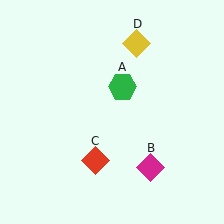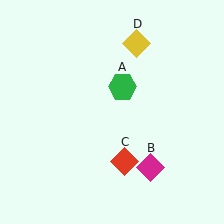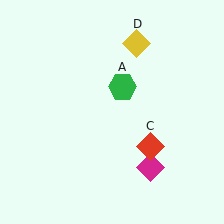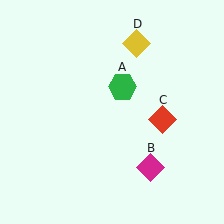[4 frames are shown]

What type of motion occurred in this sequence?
The red diamond (object C) rotated counterclockwise around the center of the scene.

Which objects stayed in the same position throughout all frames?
Green hexagon (object A) and magenta diamond (object B) and yellow diamond (object D) remained stationary.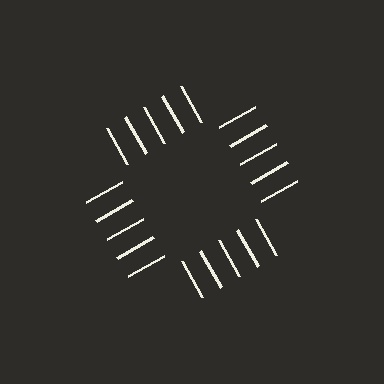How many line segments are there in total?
20 — 5 along each of the 4 edges.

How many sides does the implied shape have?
4 sides — the line-ends trace a square.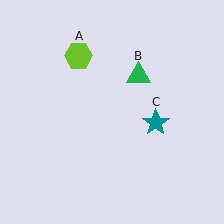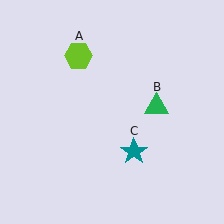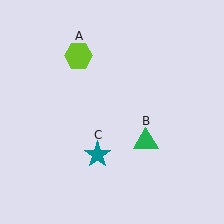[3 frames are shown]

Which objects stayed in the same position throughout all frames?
Lime hexagon (object A) remained stationary.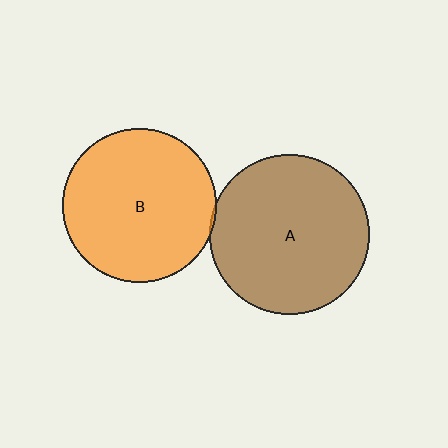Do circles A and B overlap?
Yes.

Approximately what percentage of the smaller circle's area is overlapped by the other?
Approximately 5%.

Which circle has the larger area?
Circle A (brown).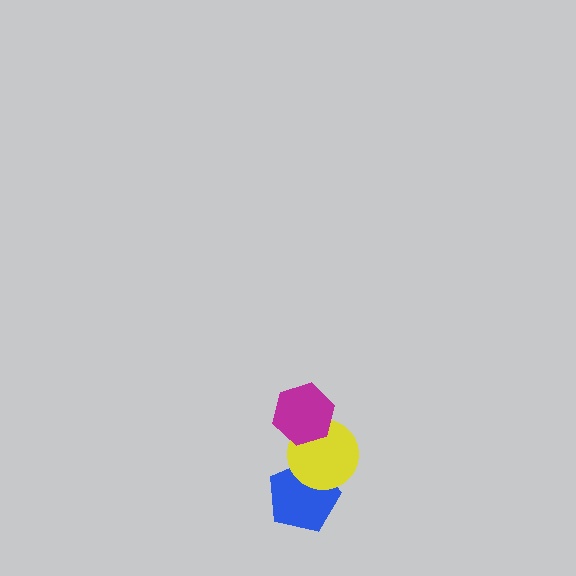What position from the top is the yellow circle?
The yellow circle is 2nd from the top.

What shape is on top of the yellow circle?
The magenta hexagon is on top of the yellow circle.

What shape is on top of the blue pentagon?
The yellow circle is on top of the blue pentagon.